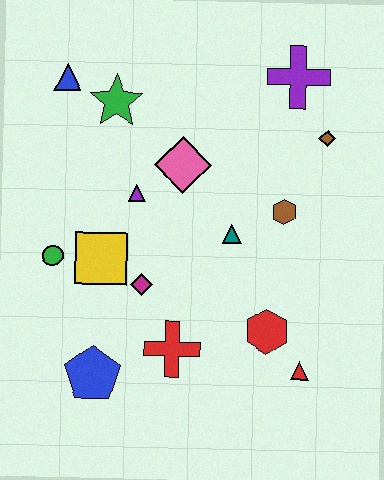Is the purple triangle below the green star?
Yes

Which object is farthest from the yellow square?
The purple cross is farthest from the yellow square.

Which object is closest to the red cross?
The magenta diamond is closest to the red cross.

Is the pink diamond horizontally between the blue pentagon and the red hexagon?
Yes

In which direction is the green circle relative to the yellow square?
The green circle is to the left of the yellow square.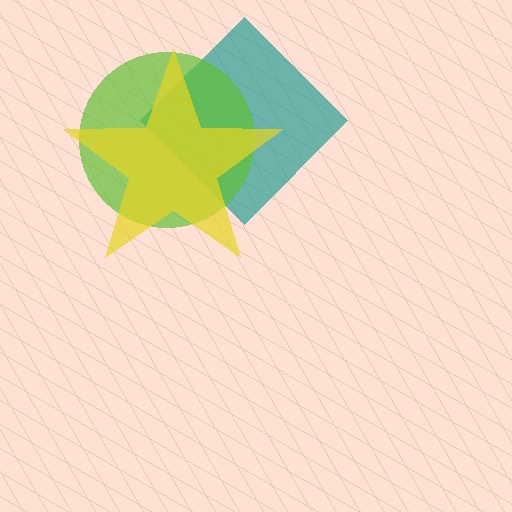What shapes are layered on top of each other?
The layered shapes are: a teal diamond, a lime circle, a yellow star.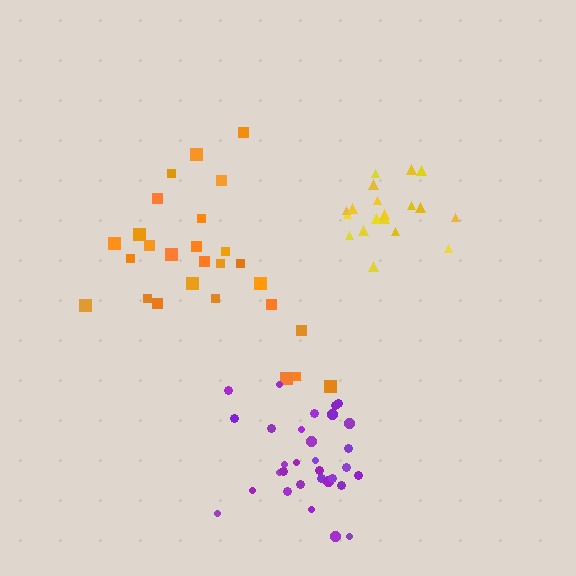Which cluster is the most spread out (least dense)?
Orange.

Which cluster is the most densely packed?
Yellow.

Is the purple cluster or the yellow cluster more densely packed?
Yellow.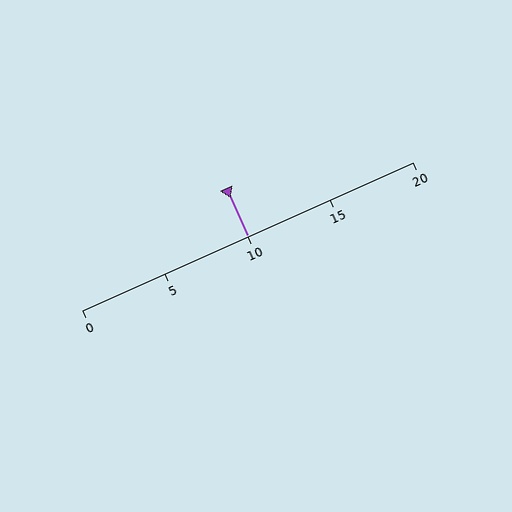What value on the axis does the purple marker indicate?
The marker indicates approximately 10.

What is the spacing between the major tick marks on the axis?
The major ticks are spaced 5 apart.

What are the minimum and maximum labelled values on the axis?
The axis runs from 0 to 20.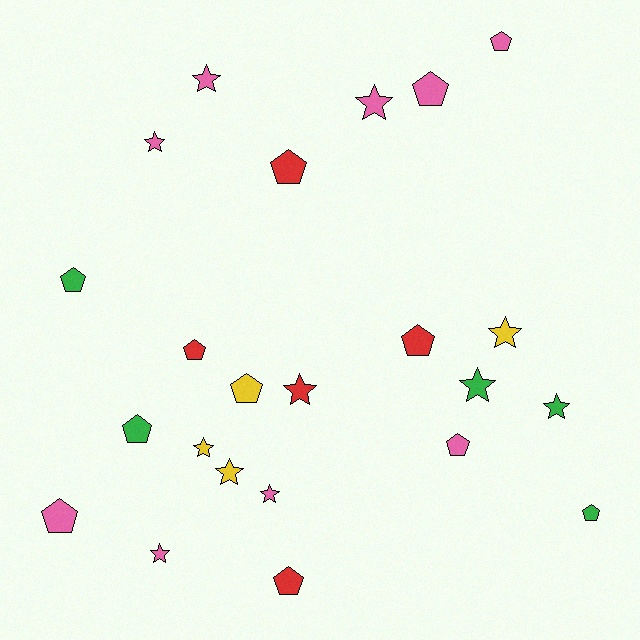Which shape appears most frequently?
Pentagon, with 12 objects.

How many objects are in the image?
There are 23 objects.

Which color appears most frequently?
Pink, with 9 objects.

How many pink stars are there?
There are 5 pink stars.